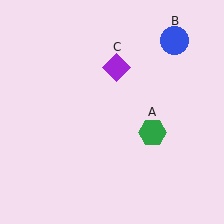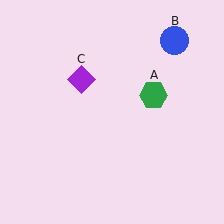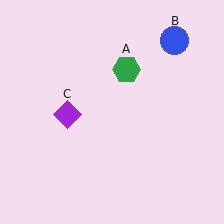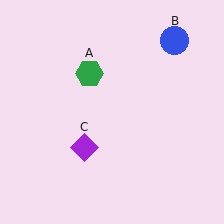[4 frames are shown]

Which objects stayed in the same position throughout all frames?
Blue circle (object B) remained stationary.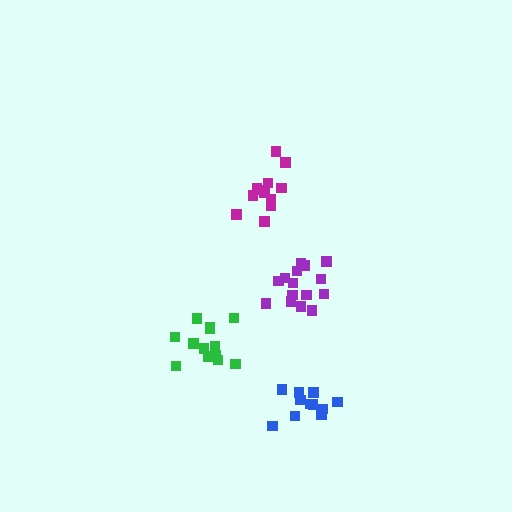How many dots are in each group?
Group 1: 15 dots, Group 2: 13 dots, Group 3: 12 dots, Group 4: 11 dots (51 total).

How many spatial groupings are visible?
There are 4 spatial groupings.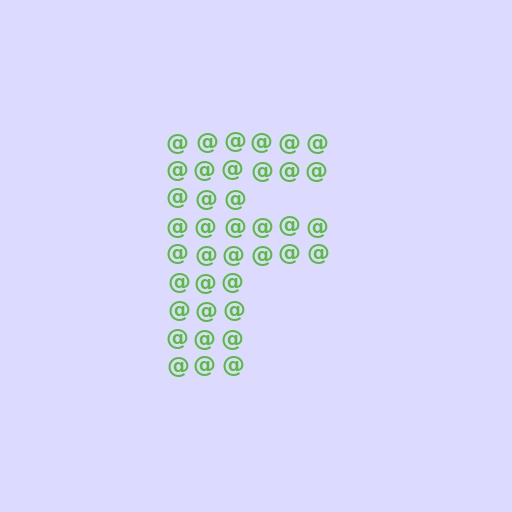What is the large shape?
The large shape is the letter F.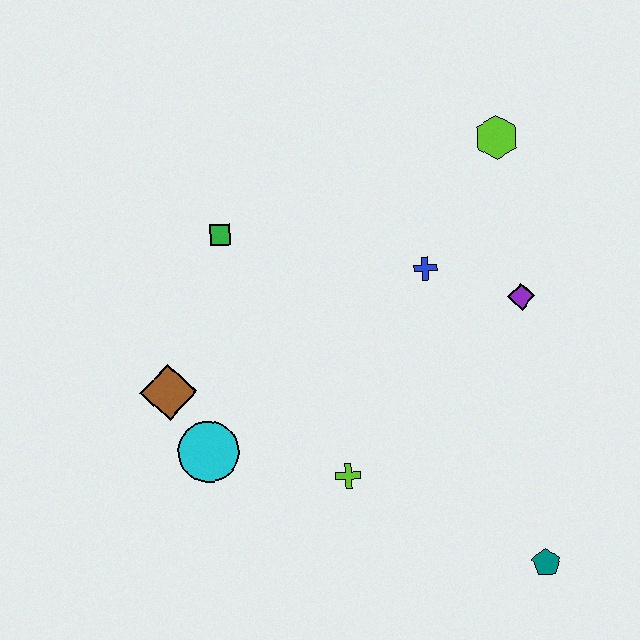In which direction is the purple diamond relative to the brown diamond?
The purple diamond is to the right of the brown diamond.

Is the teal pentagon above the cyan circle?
No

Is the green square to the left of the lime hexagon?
Yes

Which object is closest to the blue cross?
The purple diamond is closest to the blue cross.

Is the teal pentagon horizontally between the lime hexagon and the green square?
No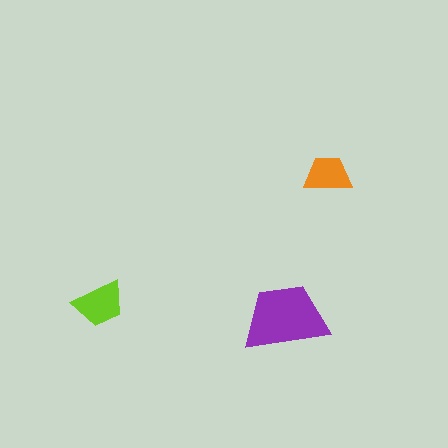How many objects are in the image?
There are 3 objects in the image.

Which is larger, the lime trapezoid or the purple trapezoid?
The purple one.